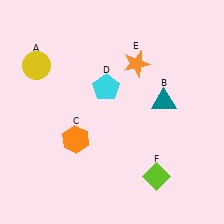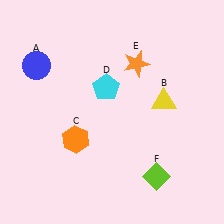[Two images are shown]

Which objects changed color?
A changed from yellow to blue. B changed from teal to yellow.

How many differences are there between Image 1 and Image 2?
There are 2 differences between the two images.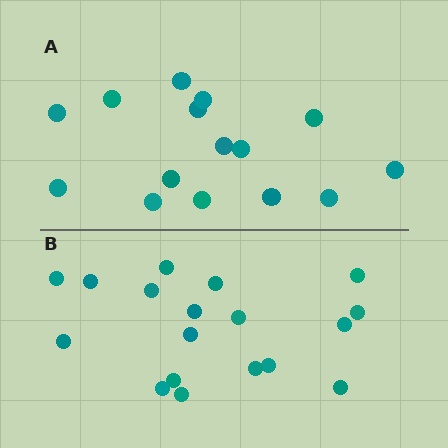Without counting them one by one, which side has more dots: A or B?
Region B (the bottom region) has more dots.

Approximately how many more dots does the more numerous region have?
Region B has just a few more — roughly 2 or 3 more dots than region A.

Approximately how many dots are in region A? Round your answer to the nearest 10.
About 20 dots. (The exact count is 15, which rounds to 20.)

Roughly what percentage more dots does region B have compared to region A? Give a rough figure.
About 20% more.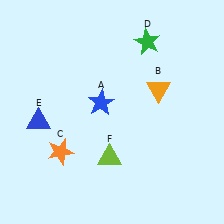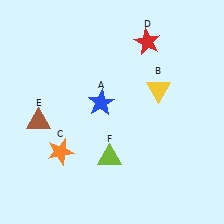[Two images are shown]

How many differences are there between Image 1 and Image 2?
There are 3 differences between the two images.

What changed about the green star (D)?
In Image 1, D is green. In Image 2, it changed to red.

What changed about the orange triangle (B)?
In Image 1, B is orange. In Image 2, it changed to yellow.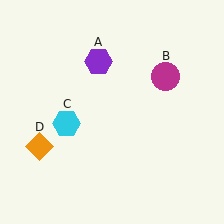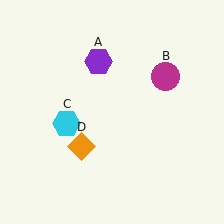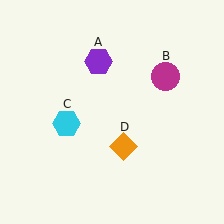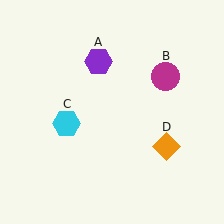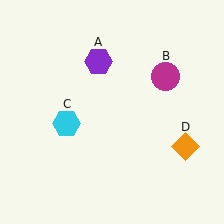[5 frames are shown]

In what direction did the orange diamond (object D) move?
The orange diamond (object D) moved right.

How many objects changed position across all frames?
1 object changed position: orange diamond (object D).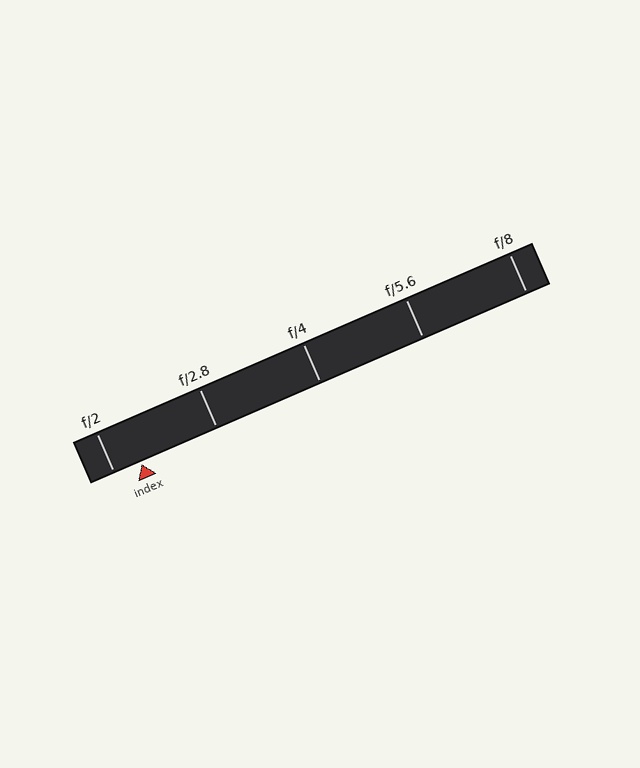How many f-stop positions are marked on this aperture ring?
There are 5 f-stop positions marked.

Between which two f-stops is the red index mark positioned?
The index mark is between f/2 and f/2.8.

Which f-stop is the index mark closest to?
The index mark is closest to f/2.